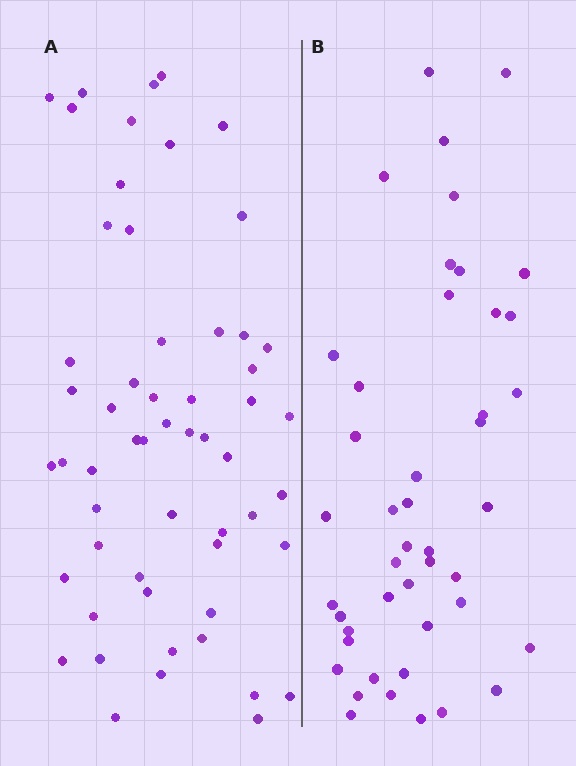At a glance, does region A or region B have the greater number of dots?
Region A (the left region) has more dots.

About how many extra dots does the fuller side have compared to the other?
Region A has roughly 12 or so more dots than region B.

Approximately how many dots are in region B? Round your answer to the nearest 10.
About 40 dots. (The exact count is 45, which rounds to 40.)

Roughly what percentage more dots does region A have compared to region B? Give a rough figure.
About 25% more.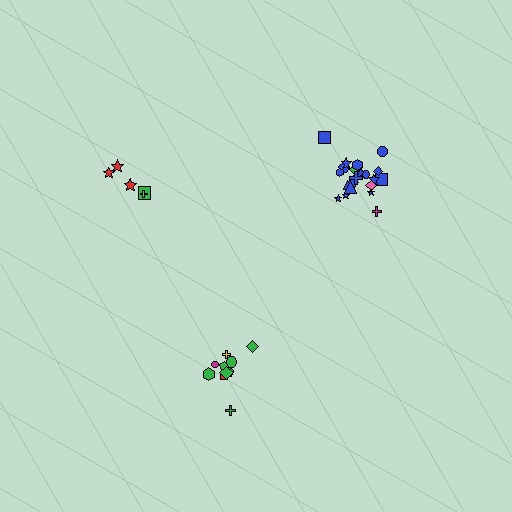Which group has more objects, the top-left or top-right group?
The top-right group.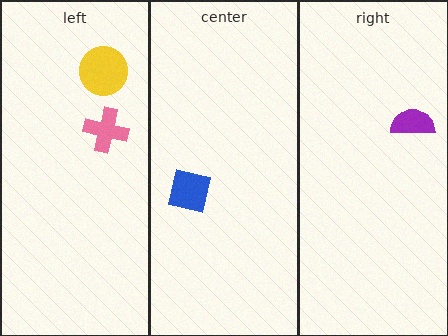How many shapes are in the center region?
1.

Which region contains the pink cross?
The left region.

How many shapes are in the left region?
2.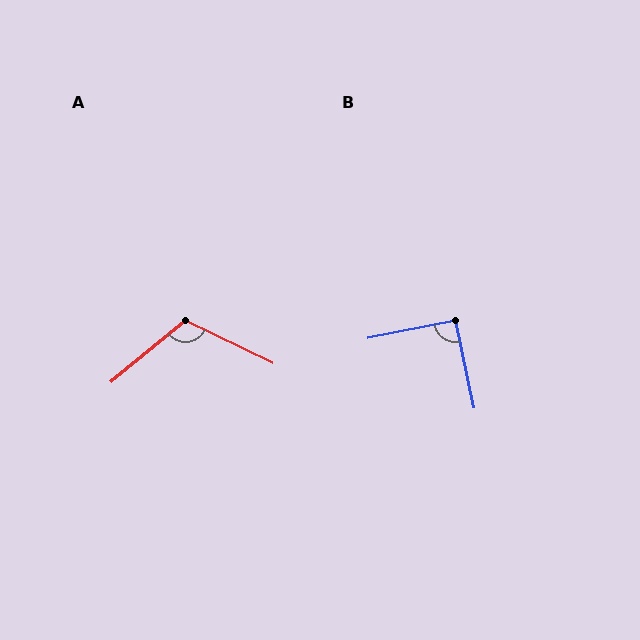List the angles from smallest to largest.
B (90°), A (114°).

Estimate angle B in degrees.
Approximately 90 degrees.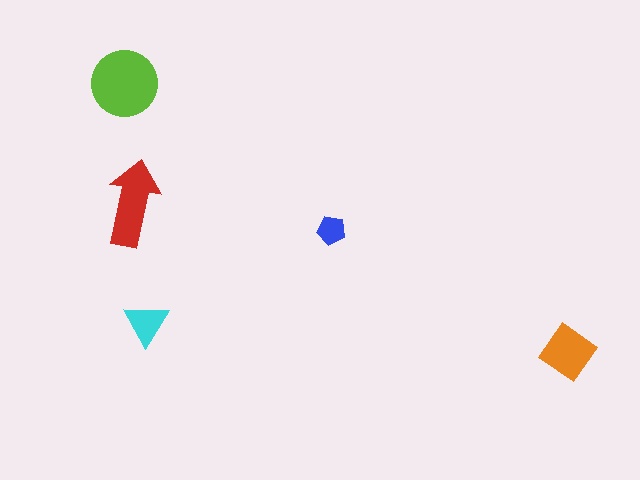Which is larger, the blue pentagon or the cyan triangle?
The cyan triangle.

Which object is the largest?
The lime circle.